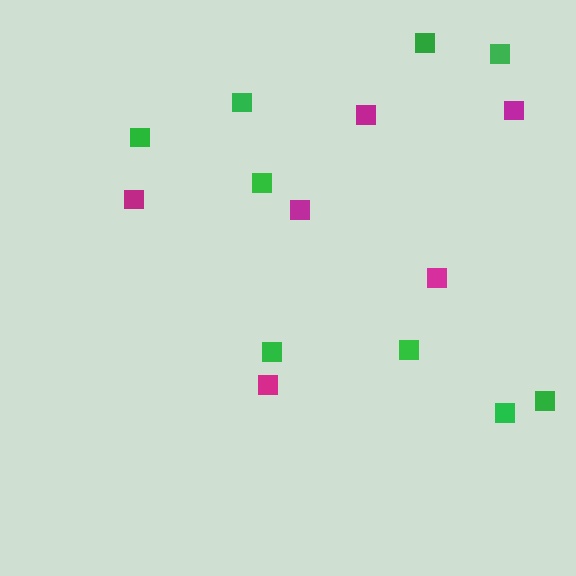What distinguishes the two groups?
There are 2 groups: one group of green squares (9) and one group of magenta squares (6).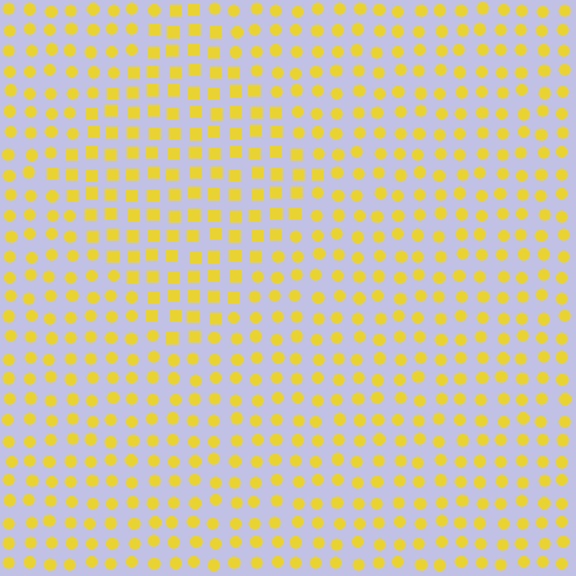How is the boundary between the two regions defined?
The boundary is defined by a change in element shape: squares inside vs. circles outside. All elements share the same color and spacing.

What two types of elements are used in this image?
The image uses squares inside the diamond region and circles outside it.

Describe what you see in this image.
The image is filled with small yellow elements arranged in a uniform grid. A diamond-shaped region contains squares, while the surrounding area contains circles. The boundary is defined purely by the change in element shape.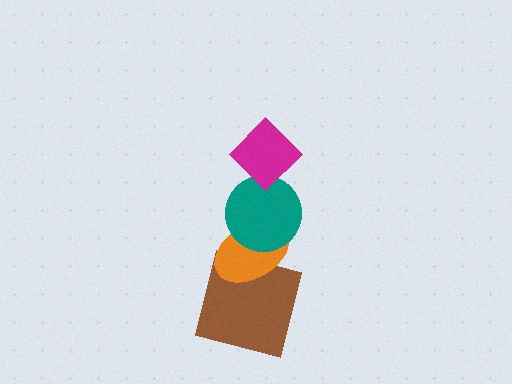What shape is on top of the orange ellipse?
The teal circle is on top of the orange ellipse.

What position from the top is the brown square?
The brown square is 4th from the top.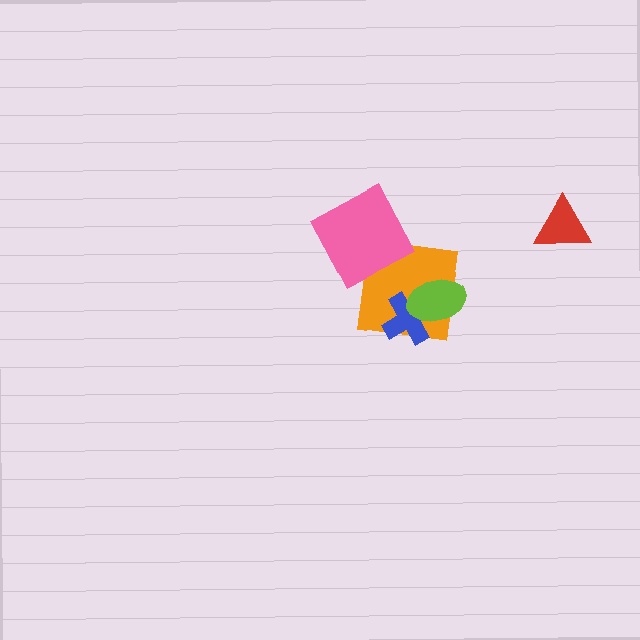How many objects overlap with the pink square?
1 object overlaps with the pink square.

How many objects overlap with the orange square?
3 objects overlap with the orange square.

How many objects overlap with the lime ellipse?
2 objects overlap with the lime ellipse.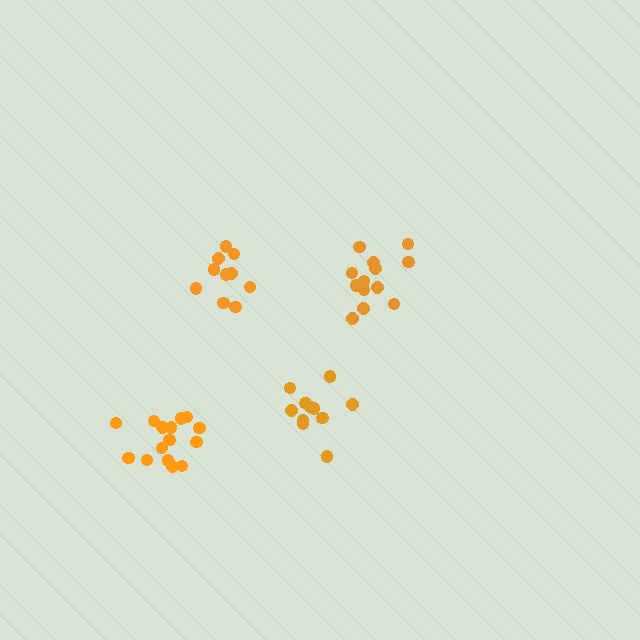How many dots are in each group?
Group 1: 11 dots, Group 2: 13 dots, Group 3: 10 dots, Group 4: 15 dots (49 total).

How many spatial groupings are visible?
There are 4 spatial groupings.